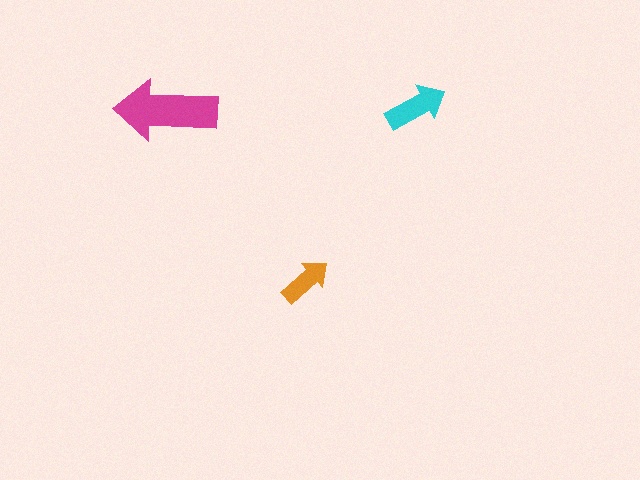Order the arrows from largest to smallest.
the magenta one, the cyan one, the orange one.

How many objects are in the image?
There are 3 objects in the image.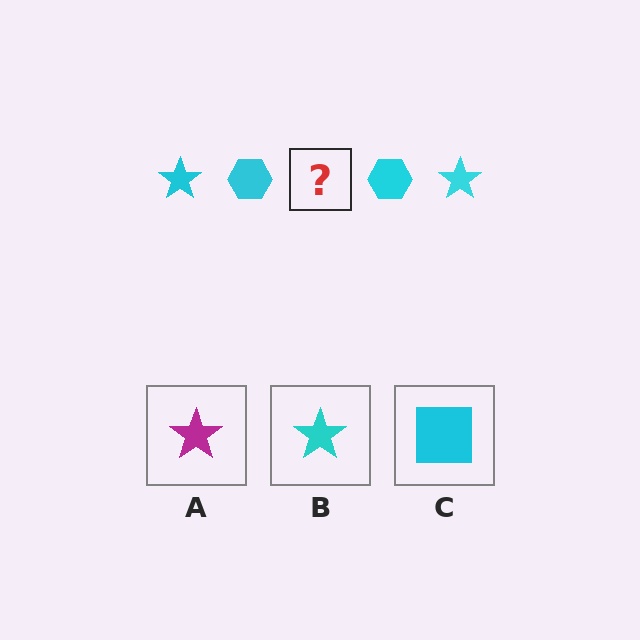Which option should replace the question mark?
Option B.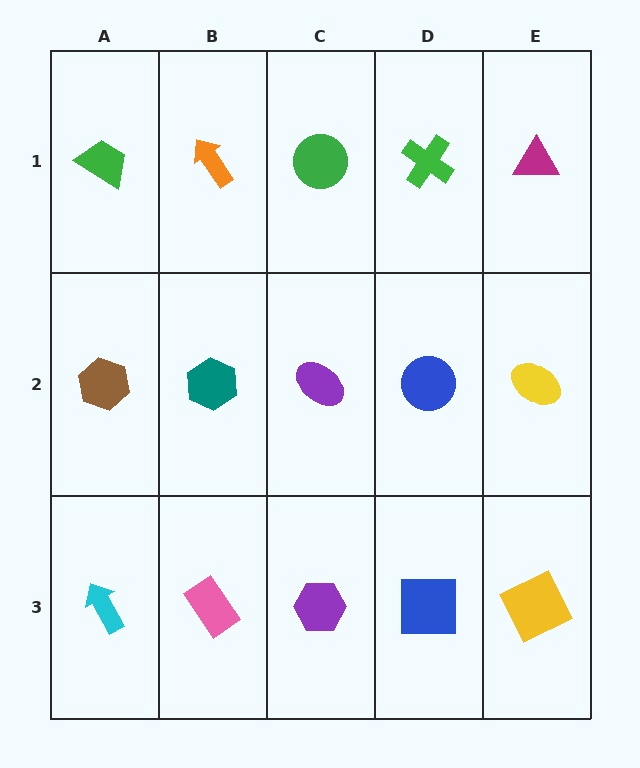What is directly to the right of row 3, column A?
A pink rectangle.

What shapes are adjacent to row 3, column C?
A purple ellipse (row 2, column C), a pink rectangle (row 3, column B), a blue square (row 3, column D).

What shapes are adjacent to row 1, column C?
A purple ellipse (row 2, column C), an orange arrow (row 1, column B), a green cross (row 1, column D).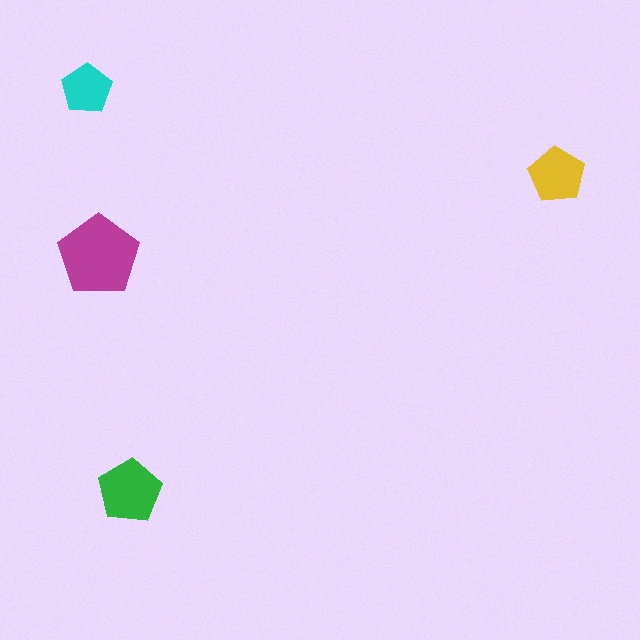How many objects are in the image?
There are 4 objects in the image.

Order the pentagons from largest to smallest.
the magenta one, the green one, the yellow one, the cyan one.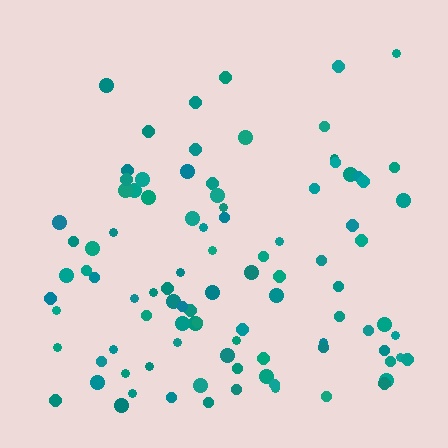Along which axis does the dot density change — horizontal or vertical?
Vertical.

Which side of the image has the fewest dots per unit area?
The top.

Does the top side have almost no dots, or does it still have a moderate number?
Still a moderate number, just noticeably fewer than the bottom.